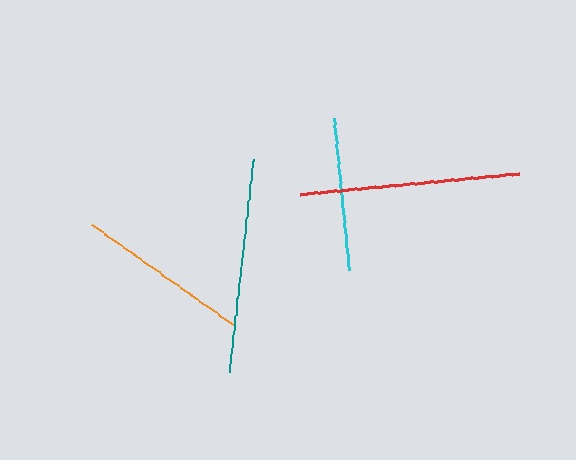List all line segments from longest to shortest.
From longest to shortest: red, teal, orange, cyan.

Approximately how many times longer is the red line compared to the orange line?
The red line is approximately 1.3 times the length of the orange line.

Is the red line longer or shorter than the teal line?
The red line is longer than the teal line.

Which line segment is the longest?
The red line is the longest at approximately 220 pixels.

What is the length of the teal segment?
The teal segment is approximately 214 pixels long.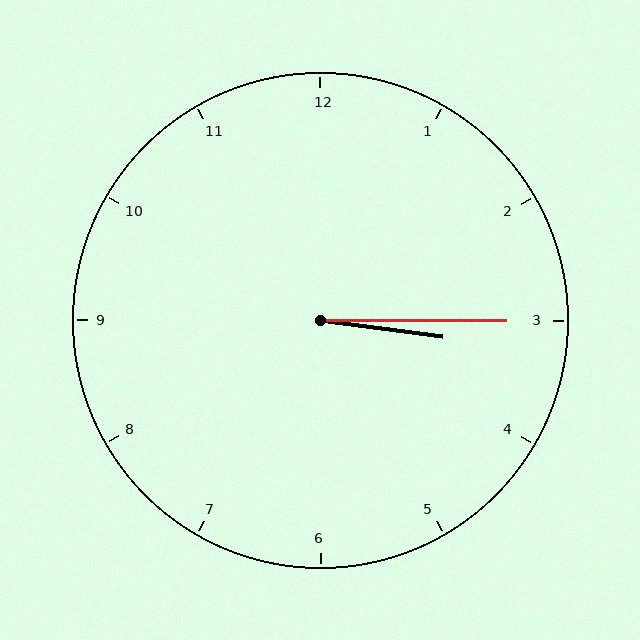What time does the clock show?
3:15.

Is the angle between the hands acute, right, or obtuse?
It is acute.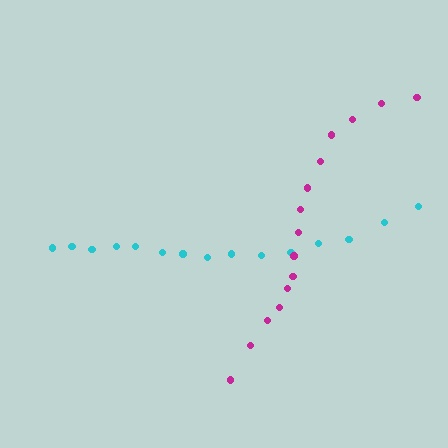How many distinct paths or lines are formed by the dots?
There are 2 distinct paths.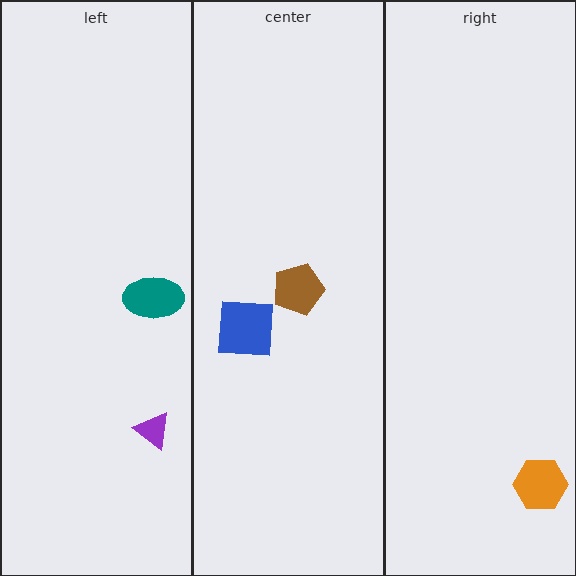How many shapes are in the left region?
2.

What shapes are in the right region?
The orange hexagon.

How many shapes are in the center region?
2.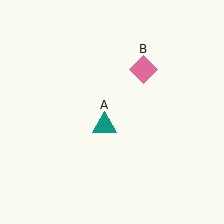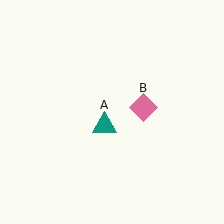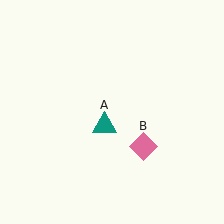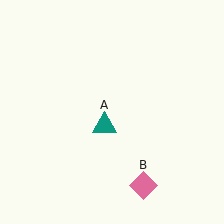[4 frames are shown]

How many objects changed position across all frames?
1 object changed position: pink diamond (object B).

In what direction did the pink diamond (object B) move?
The pink diamond (object B) moved down.